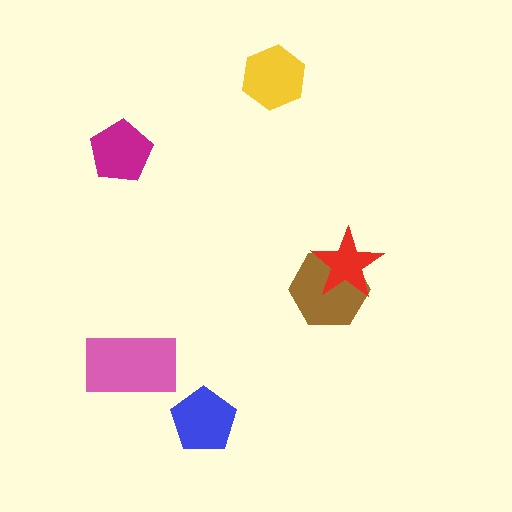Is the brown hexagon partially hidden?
Yes, it is partially covered by another shape.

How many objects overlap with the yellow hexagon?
0 objects overlap with the yellow hexagon.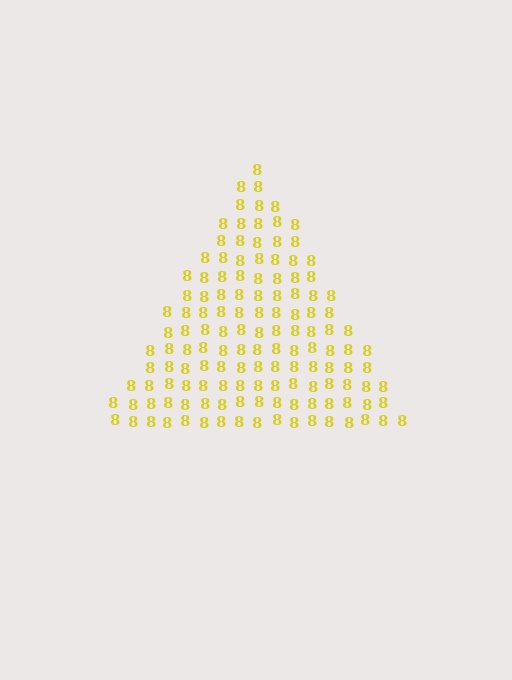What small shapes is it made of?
It is made of small digit 8's.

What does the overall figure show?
The overall figure shows a triangle.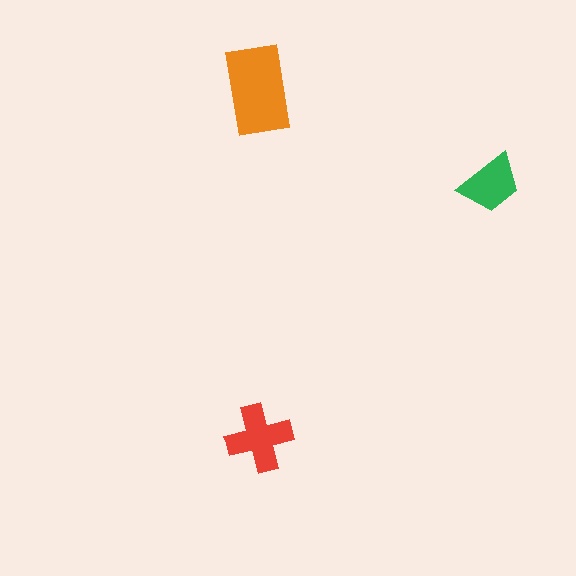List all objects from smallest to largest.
The green trapezoid, the red cross, the orange rectangle.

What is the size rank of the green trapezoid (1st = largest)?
3rd.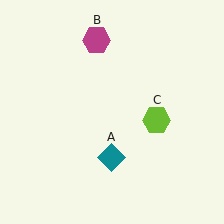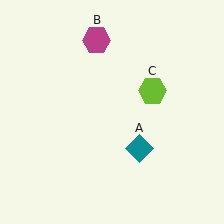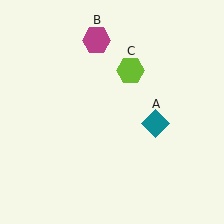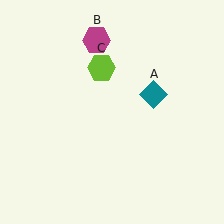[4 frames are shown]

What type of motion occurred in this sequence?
The teal diamond (object A), lime hexagon (object C) rotated counterclockwise around the center of the scene.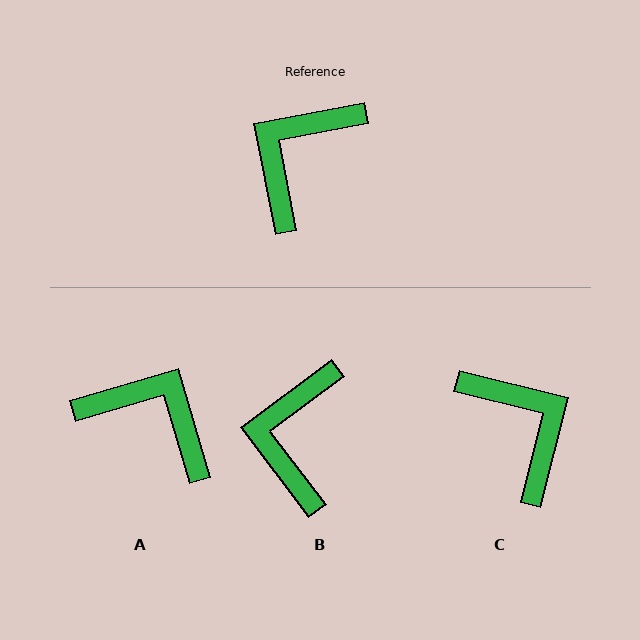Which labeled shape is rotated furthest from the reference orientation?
C, about 115 degrees away.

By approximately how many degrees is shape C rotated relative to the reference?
Approximately 115 degrees clockwise.